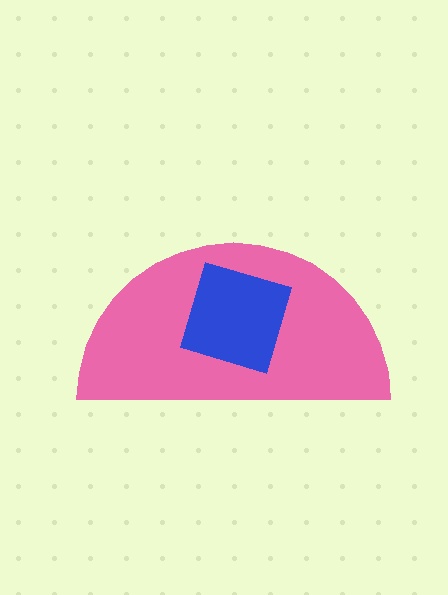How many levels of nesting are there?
2.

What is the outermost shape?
The pink semicircle.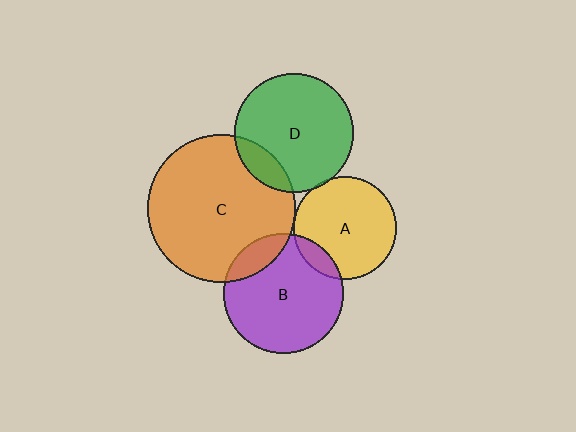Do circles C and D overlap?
Yes.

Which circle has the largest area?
Circle C (orange).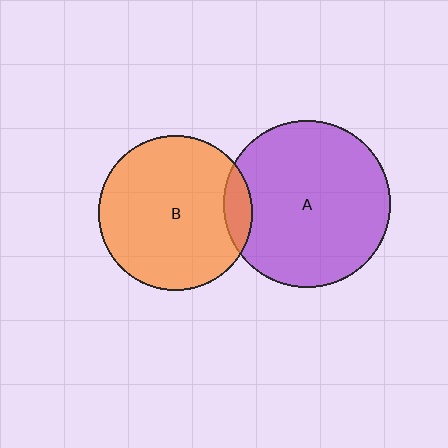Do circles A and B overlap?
Yes.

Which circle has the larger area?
Circle A (purple).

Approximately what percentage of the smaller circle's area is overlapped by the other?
Approximately 10%.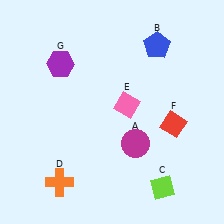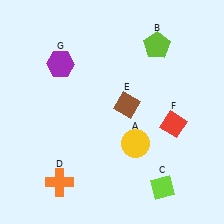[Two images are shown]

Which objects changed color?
A changed from magenta to yellow. B changed from blue to lime. E changed from pink to brown.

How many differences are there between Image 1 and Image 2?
There are 3 differences between the two images.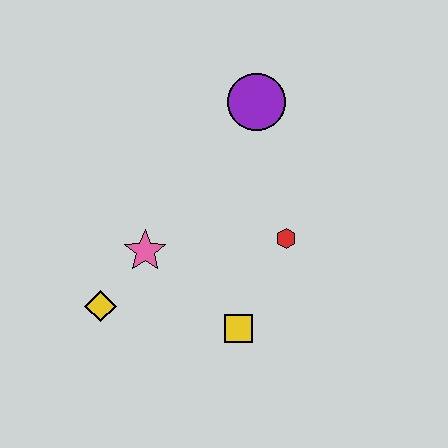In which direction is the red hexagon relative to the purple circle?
The red hexagon is below the purple circle.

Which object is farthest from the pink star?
The purple circle is farthest from the pink star.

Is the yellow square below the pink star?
Yes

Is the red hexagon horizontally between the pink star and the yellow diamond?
No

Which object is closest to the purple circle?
The red hexagon is closest to the purple circle.